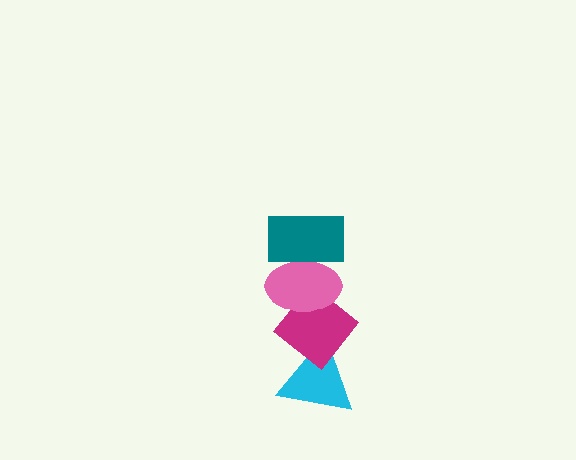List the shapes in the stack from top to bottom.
From top to bottom: the teal rectangle, the pink ellipse, the magenta diamond, the cyan triangle.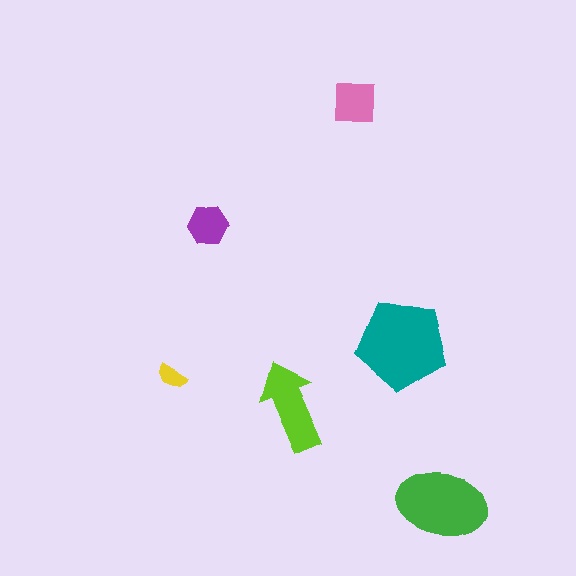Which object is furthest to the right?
The green ellipse is rightmost.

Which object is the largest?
The teal pentagon.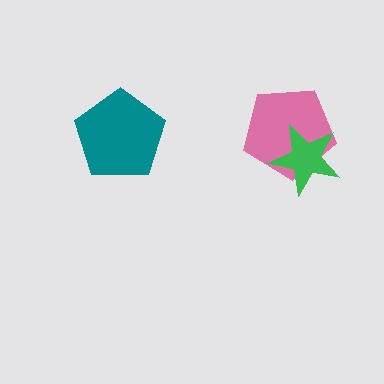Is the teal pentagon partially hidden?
No, no other shape covers it.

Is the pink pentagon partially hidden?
Yes, it is partially covered by another shape.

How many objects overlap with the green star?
1 object overlaps with the green star.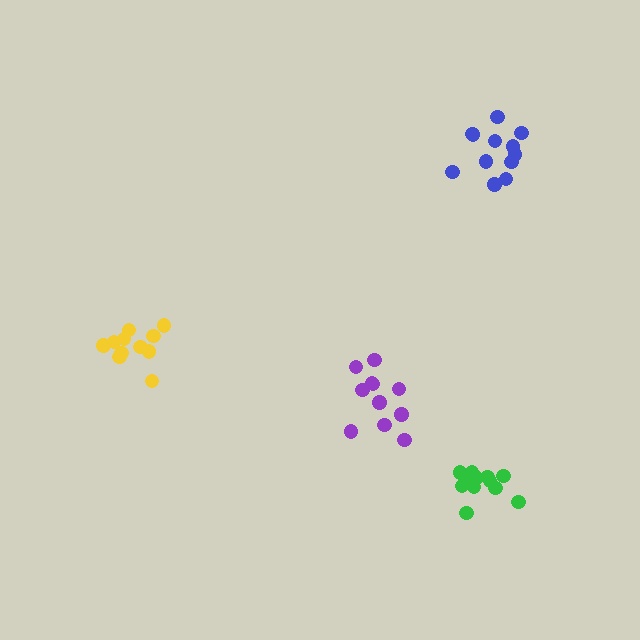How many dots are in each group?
Group 1: 11 dots, Group 2: 13 dots, Group 3: 12 dots, Group 4: 11 dots (47 total).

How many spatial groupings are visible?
There are 4 spatial groupings.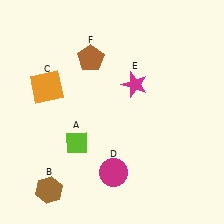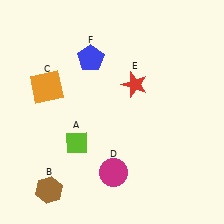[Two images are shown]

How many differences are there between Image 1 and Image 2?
There are 2 differences between the two images.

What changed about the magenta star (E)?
In Image 1, E is magenta. In Image 2, it changed to red.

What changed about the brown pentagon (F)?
In Image 1, F is brown. In Image 2, it changed to blue.